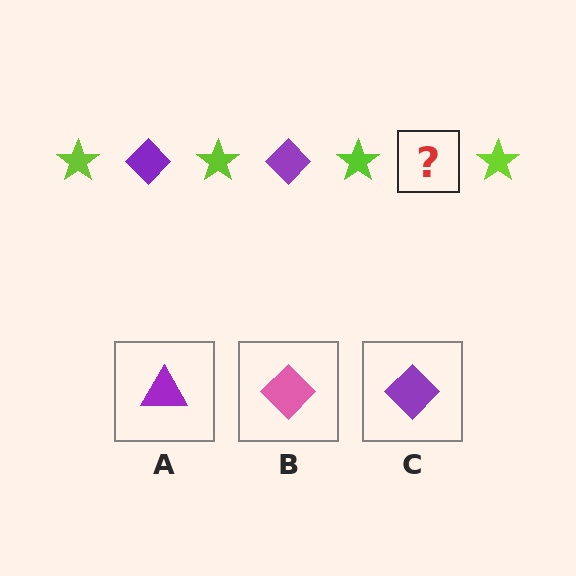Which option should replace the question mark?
Option C.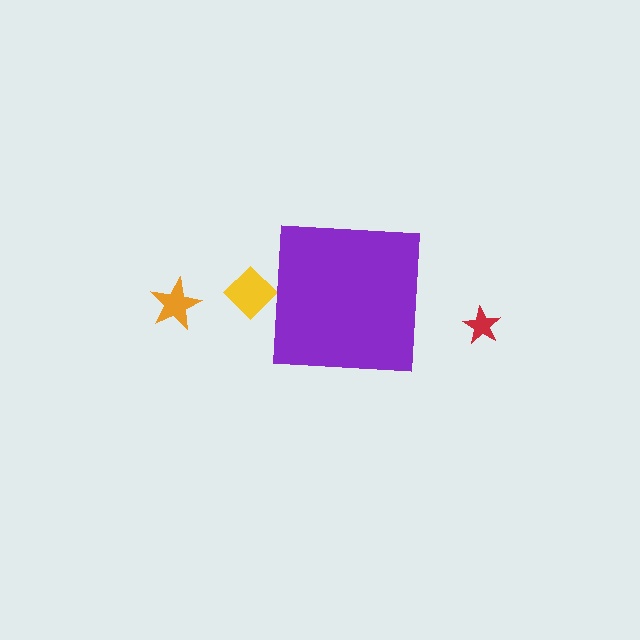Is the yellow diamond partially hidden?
Yes, the yellow diamond is partially hidden behind the purple square.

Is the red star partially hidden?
No, the red star is fully visible.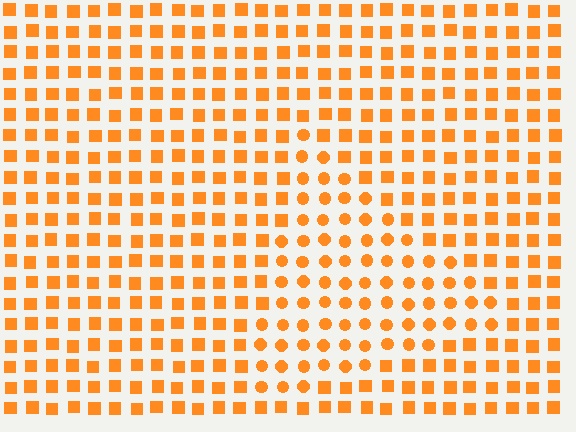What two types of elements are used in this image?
The image uses circles inside the triangle region and squares outside it.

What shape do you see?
I see a triangle.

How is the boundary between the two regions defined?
The boundary is defined by a change in element shape: circles inside vs. squares outside. All elements share the same color and spacing.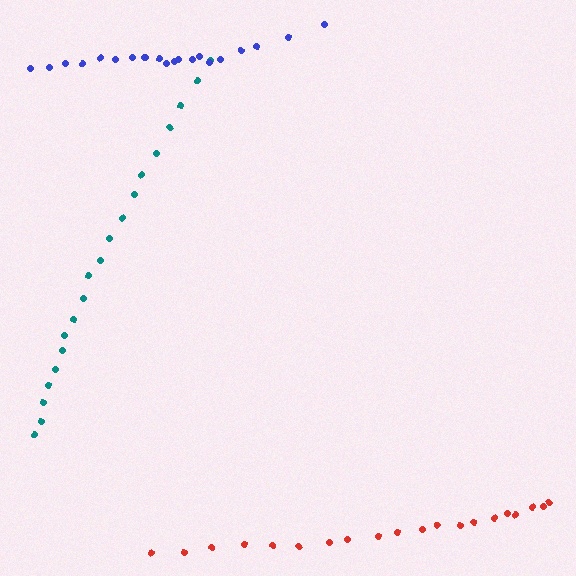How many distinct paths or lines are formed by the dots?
There are 3 distinct paths.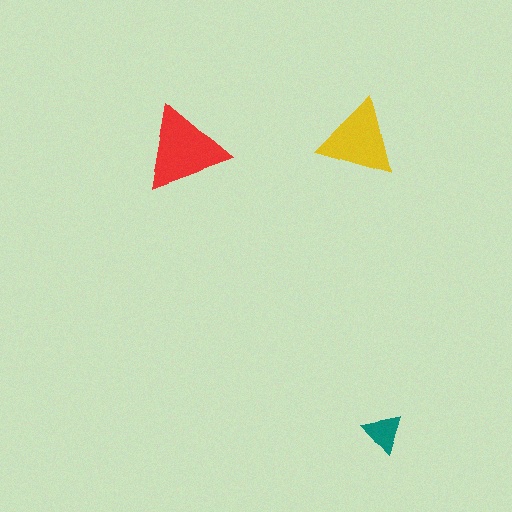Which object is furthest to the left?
The red triangle is leftmost.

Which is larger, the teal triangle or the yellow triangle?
The yellow one.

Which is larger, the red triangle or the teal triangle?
The red one.